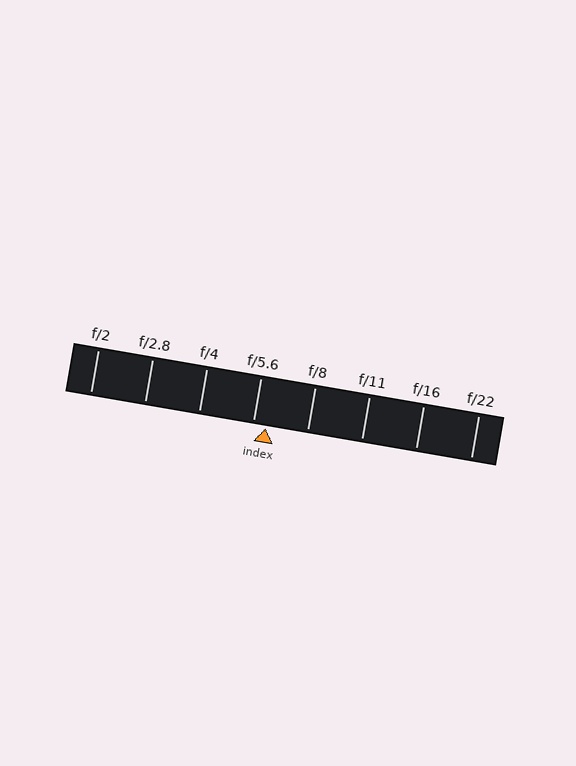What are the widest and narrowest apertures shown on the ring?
The widest aperture shown is f/2 and the narrowest is f/22.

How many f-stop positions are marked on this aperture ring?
There are 8 f-stop positions marked.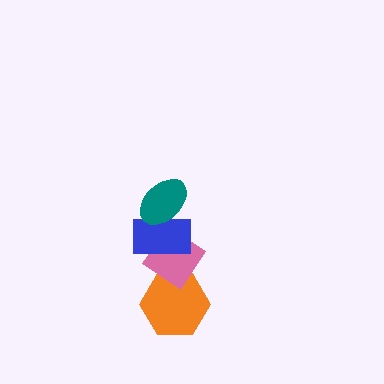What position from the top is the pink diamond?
The pink diamond is 3rd from the top.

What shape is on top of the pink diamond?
The blue rectangle is on top of the pink diamond.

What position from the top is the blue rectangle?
The blue rectangle is 2nd from the top.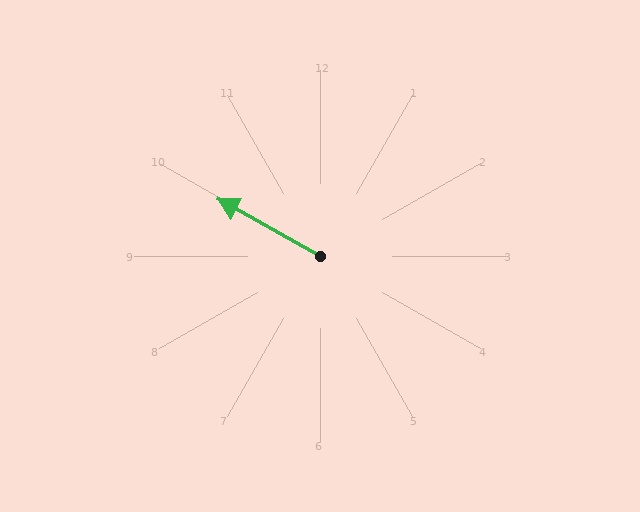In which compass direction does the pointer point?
Northwest.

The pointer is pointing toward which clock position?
Roughly 10 o'clock.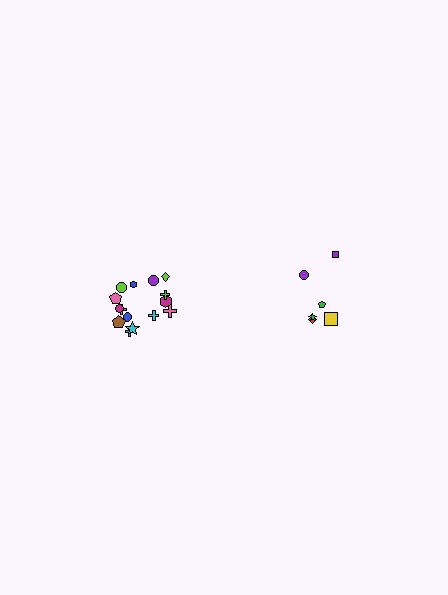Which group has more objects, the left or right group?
The left group.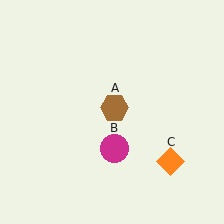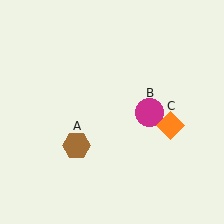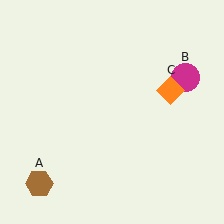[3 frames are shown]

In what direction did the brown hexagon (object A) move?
The brown hexagon (object A) moved down and to the left.